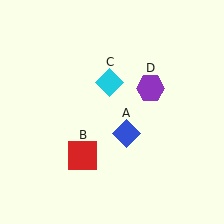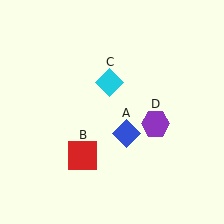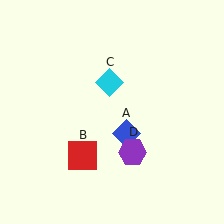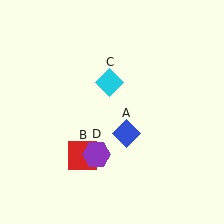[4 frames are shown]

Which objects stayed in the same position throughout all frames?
Blue diamond (object A) and red square (object B) and cyan diamond (object C) remained stationary.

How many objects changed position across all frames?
1 object changed position: purple hexagon (object D).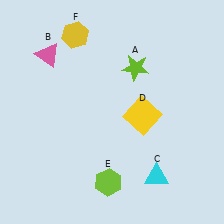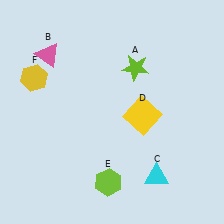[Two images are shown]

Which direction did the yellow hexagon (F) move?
The yellow hexagon (F) moved down.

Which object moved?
The yellow hexagon (F) moved down.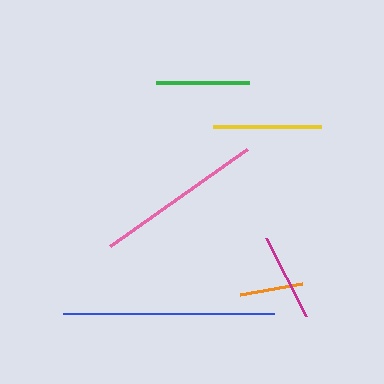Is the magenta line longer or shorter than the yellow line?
The yellow line is longer than the magenta line.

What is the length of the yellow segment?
The yellow segment is approximately 107 pixels long.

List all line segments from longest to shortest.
From longest to shortest: blue, pink, yellow, green, magenta, orange.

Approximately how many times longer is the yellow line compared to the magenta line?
The yellow line is approximately 1.2 times the length of the magenta line.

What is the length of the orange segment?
The orange segment is approximately 63 pixels long.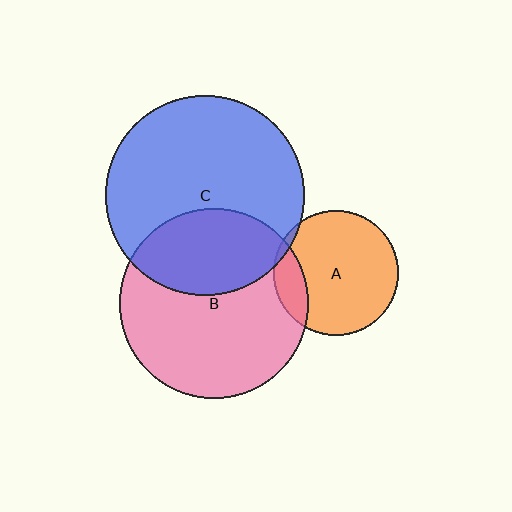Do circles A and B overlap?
Yes.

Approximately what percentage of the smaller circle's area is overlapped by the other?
Approximately 15%.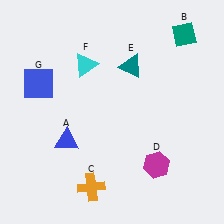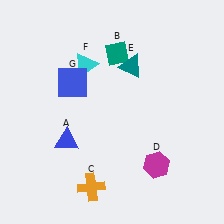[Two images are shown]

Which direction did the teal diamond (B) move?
The teal diamond (B) moved left.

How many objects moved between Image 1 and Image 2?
2 objects moved between the two images.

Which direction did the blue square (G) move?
The blue square (G) moved right.